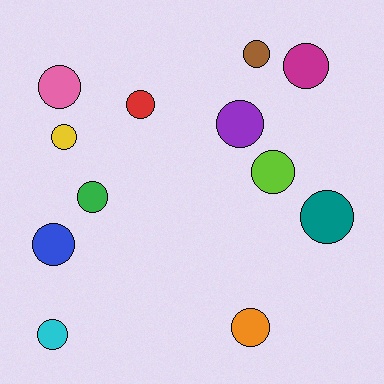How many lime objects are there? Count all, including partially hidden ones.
There is 1 lime object.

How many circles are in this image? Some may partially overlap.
There are 12 circles.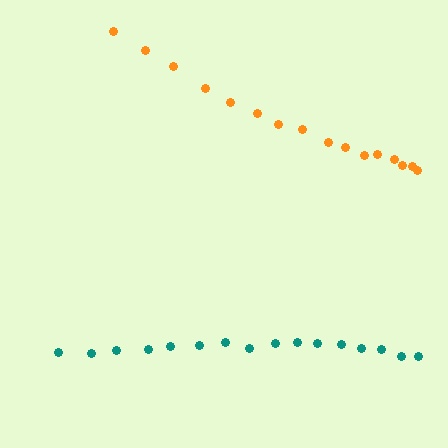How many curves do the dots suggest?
There are 2 distinct paths.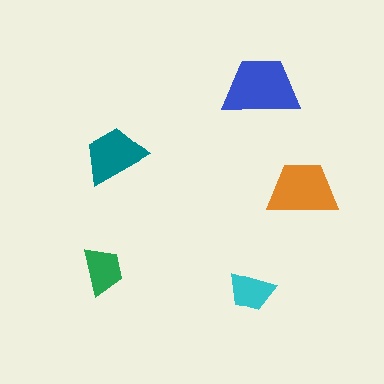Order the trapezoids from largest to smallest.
the blue one, the orange one, the teal one, the green one, the cyan one.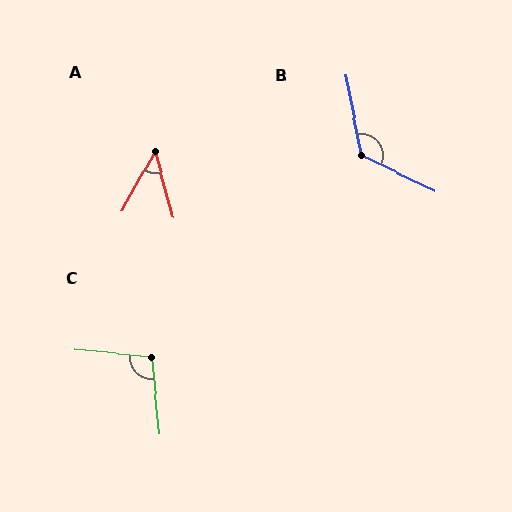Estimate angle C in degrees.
Approximately 101 degrees.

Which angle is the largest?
B, at approximately 126 degrees.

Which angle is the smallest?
A, at approximately 44 degrees.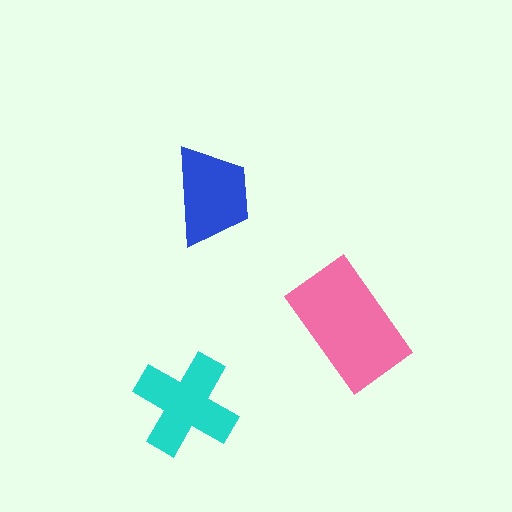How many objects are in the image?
There are 3 objects in the image.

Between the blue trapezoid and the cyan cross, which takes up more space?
The cyan cross.